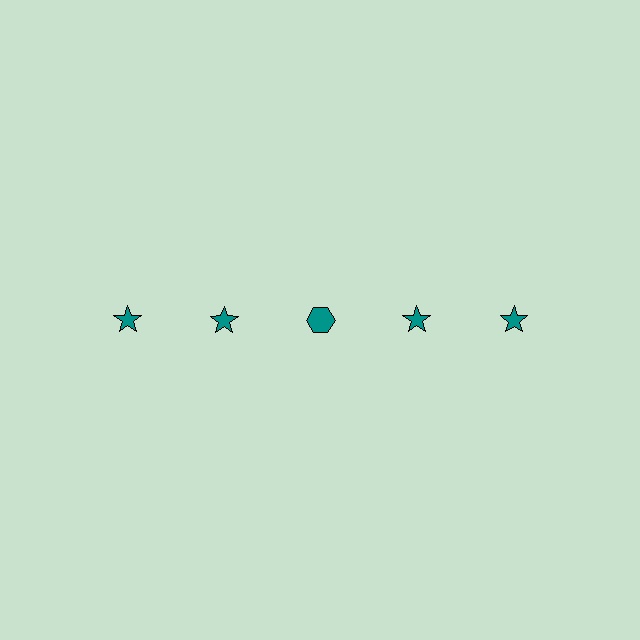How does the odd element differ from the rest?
It has a different shape: hexagon instead of star.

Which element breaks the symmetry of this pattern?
The teal hexagon in the top row, center column breaks the symmetry. All other shapes are teal stars.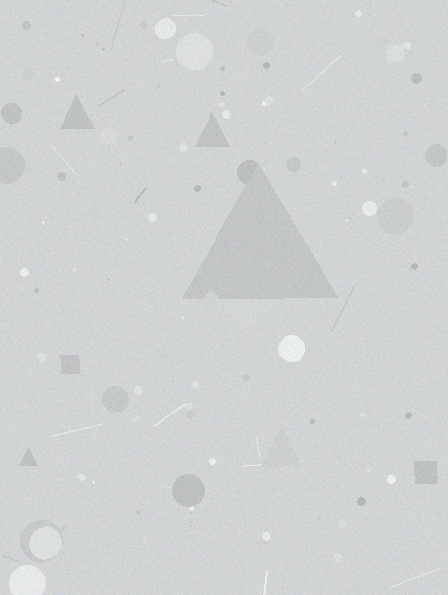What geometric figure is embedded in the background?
A triangle is embedded in the background.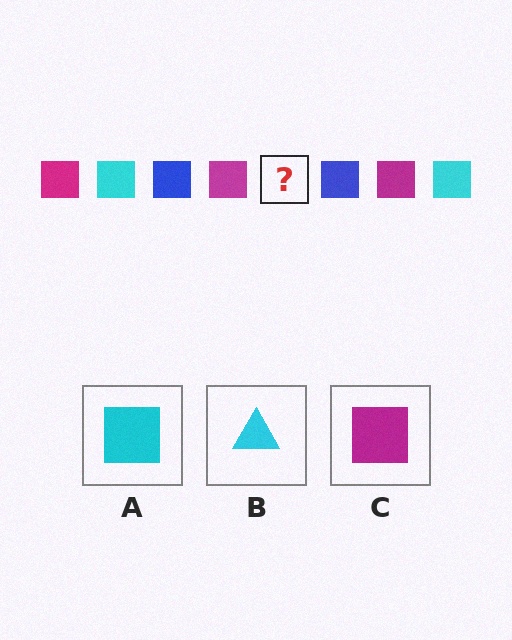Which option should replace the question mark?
Option A.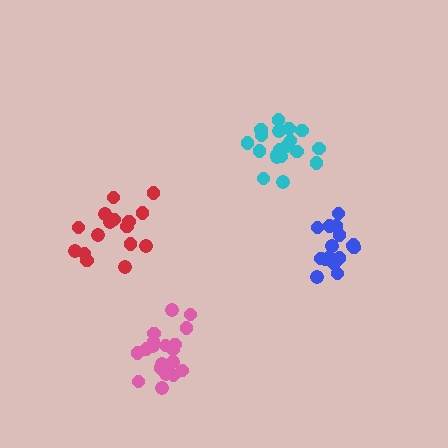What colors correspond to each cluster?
The clusters are colored: blue, cyan, red, pink.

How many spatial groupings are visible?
There are 4 spatial groupings.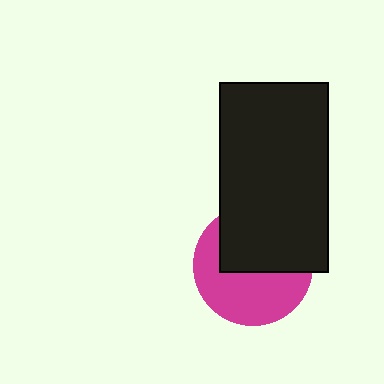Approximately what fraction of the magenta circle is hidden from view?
Roughly 48% of the magenta circle is hidden behind the black rectangle.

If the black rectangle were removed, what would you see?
You would see the complete magenta circle.